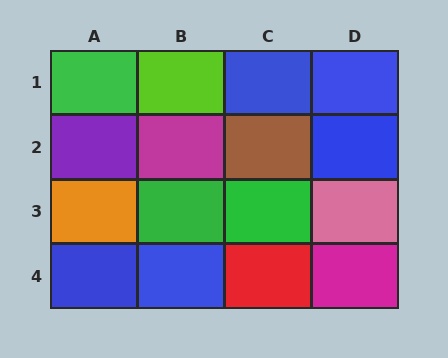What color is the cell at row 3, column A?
Orange.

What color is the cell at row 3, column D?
Pink.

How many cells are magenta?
2 cells are magenta.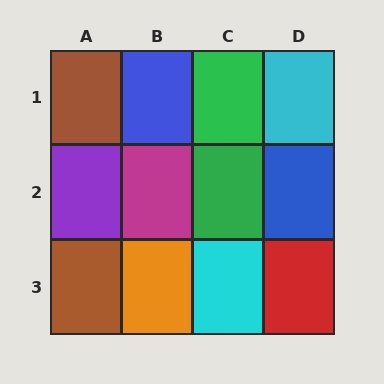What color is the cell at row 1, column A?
Brown.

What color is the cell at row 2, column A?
Purple.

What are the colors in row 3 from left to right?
Brown, orange, cyan, red.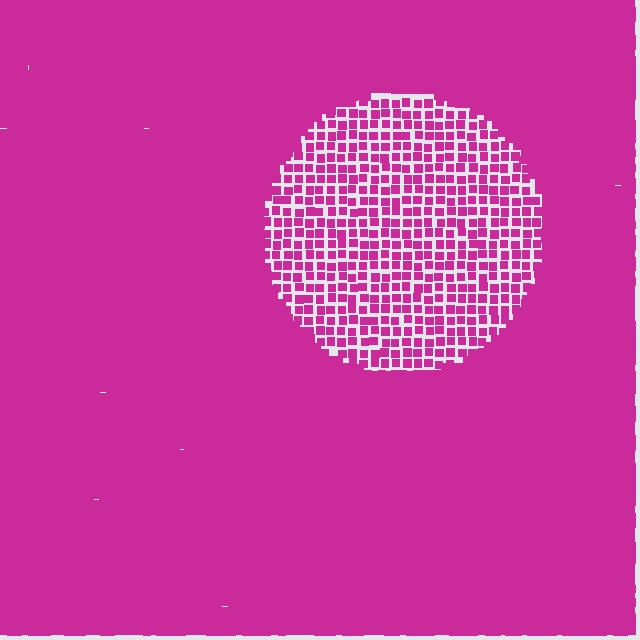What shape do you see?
I see a circle.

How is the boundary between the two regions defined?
The boundary is defined by a change in element density (approximately 2.3x ratio). All elements are the same color, size, and shape.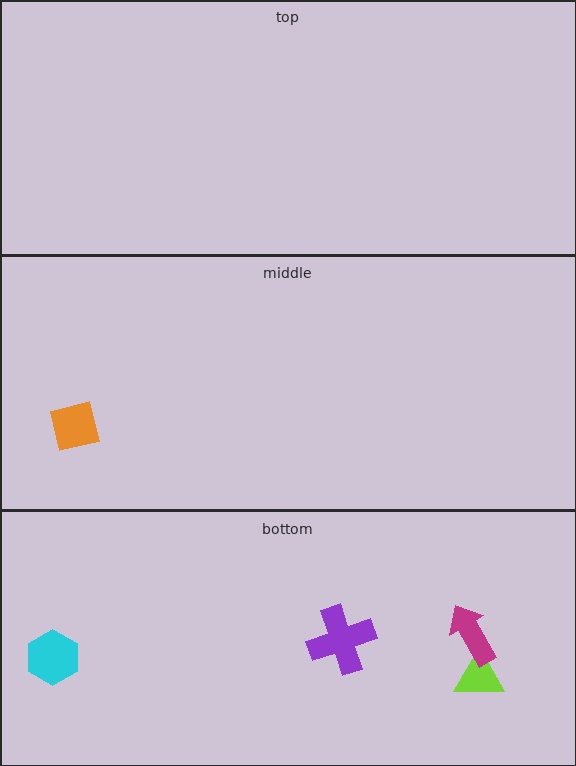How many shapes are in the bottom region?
4.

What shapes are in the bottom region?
The lime triangle, the cyan hexagon, the magenta arrow, the purple cross.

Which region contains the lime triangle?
The bottom region.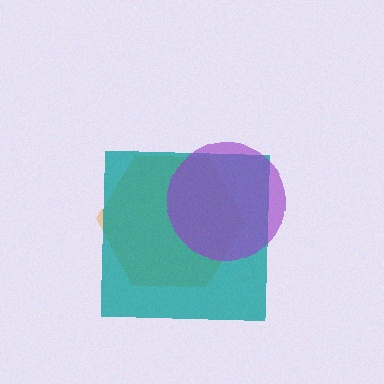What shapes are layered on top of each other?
The layered shapes are: an orange hexagon, a teal square, a purple circle.